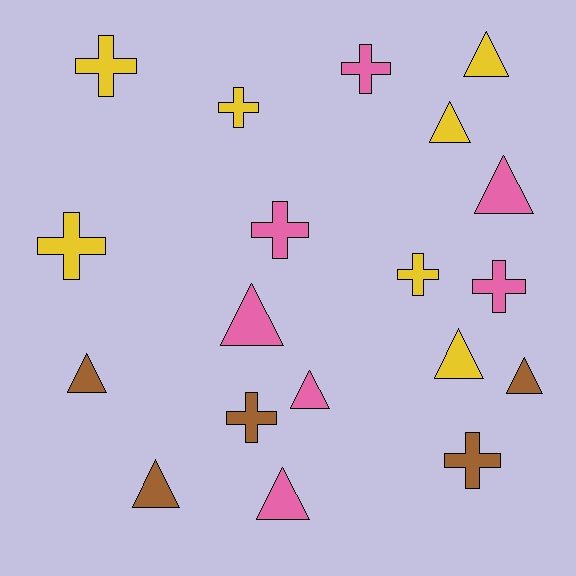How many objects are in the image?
There are 19 objects.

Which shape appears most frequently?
Triangle, with 10 objects.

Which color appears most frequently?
Pink, with 7 objects.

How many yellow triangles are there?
There are 3 yellow triangles.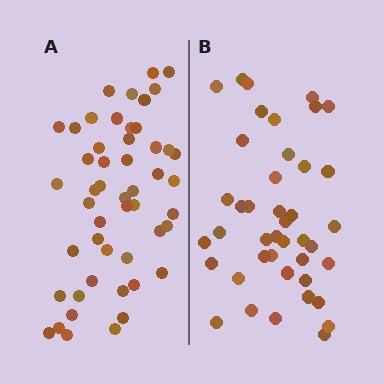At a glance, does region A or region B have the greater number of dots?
Region A (the left region) has more dots.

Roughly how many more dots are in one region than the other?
Region A has roughly 8 or so more dots than region B.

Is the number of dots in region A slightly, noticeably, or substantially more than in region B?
Region A has only slightly more — the two regions are fairly close. The ratio is roughly 1.2 to 1.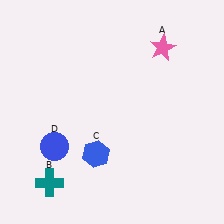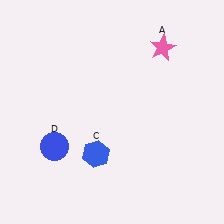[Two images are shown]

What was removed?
The teal cross (B) was removed in Image 2.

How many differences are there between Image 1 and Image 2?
There is 1 difference between the two images.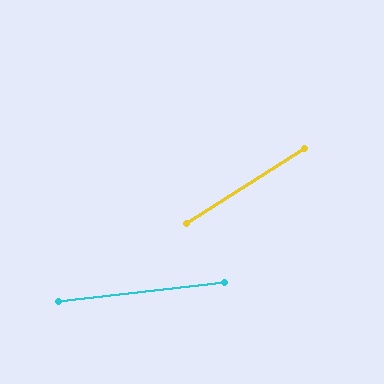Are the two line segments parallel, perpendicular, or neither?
Neither parallel nor perpendicular — they differ by about 26°.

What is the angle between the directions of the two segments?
Approximately 26 degrees.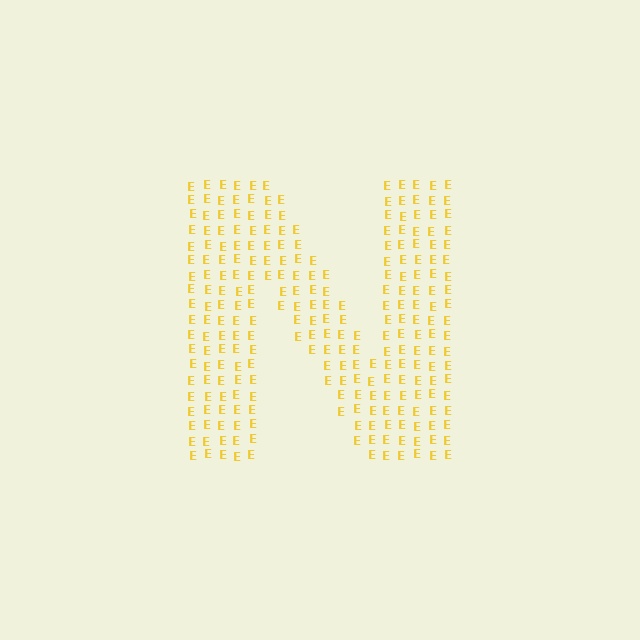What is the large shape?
The large shape is the letter N.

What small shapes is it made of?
It is made of small letter E's.